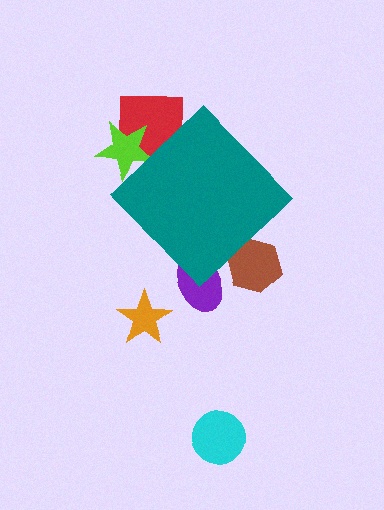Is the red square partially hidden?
Yes, the red square is partially hidden behind the teal diamond.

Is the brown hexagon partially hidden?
Yes, the brown hexagon is partially hidden behind the teal diamond.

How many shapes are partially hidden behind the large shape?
4 shapes are partially hidden.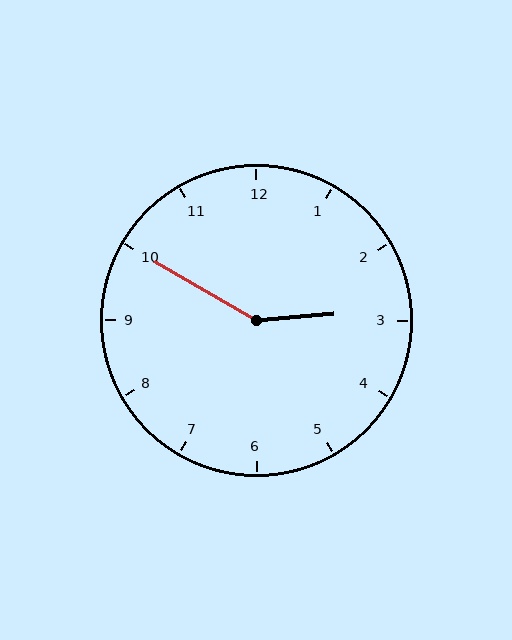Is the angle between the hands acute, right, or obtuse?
It is obtuse.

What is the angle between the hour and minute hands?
Approximately 145 degrees.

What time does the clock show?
2:50.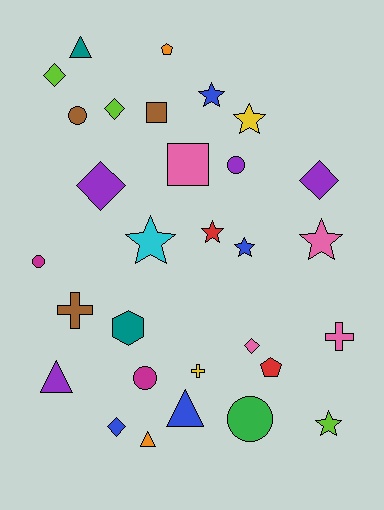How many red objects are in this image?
There are 2 red objects.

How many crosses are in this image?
There are 3 crosses.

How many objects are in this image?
There are 30 objects.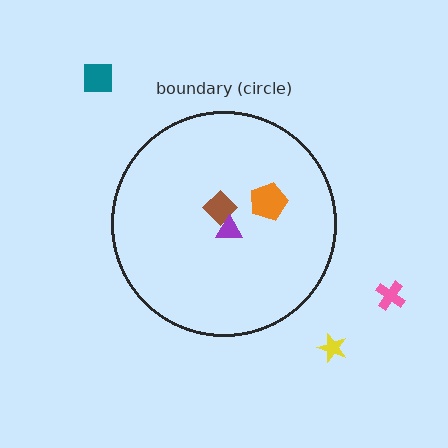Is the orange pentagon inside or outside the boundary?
Inside.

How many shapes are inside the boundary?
3 inside, 3 outside.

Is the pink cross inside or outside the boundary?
Outside.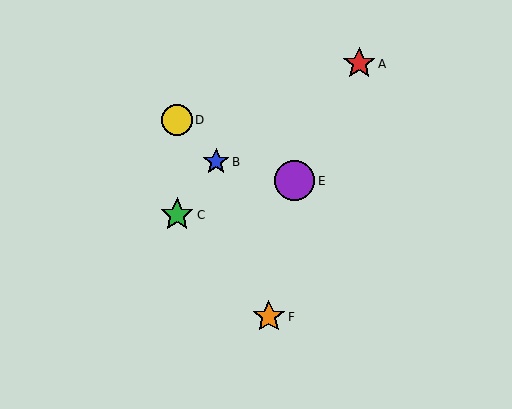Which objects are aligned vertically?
Objects C, D are aligned vertically.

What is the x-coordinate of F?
Object F is at x≈269.